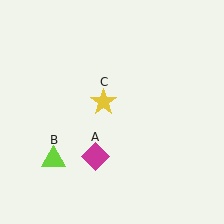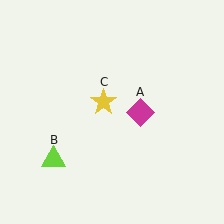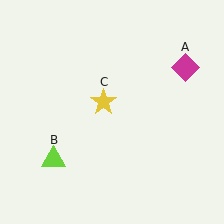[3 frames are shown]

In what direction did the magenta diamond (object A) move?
The magenta diamond (object A) moved up and to the right.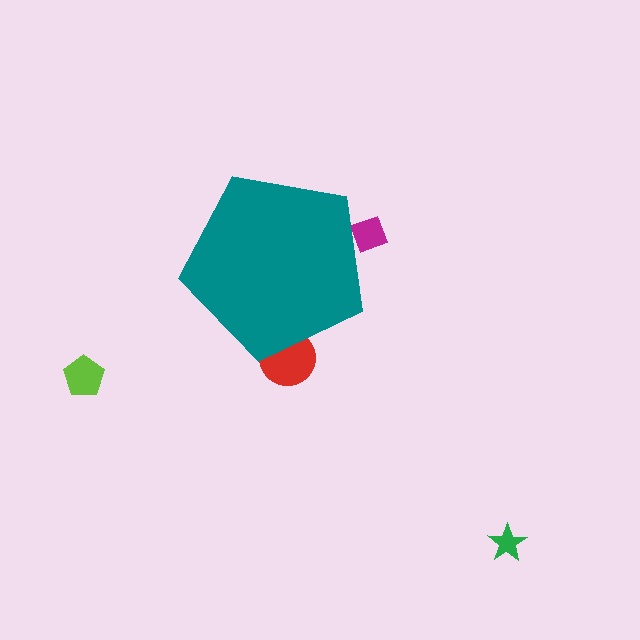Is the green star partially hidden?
No, the green star is fully visible.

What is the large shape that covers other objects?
A teal pentagon.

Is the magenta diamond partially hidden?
Yes, the magenta diamond is partially hidden behind the teal pentagon.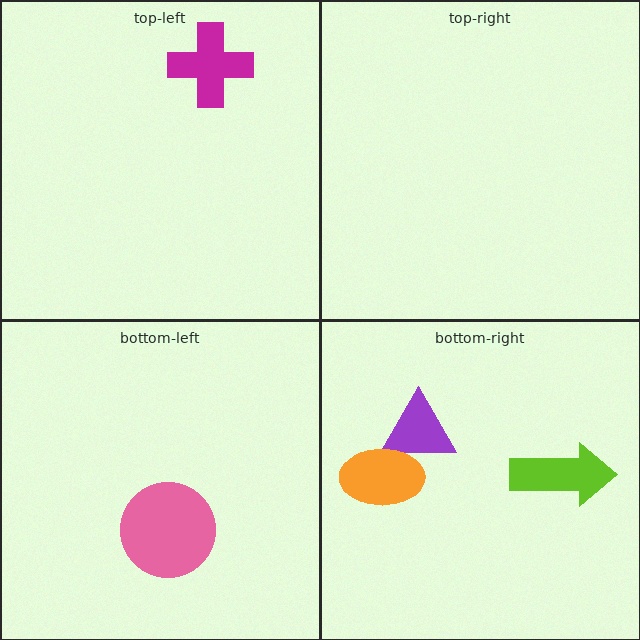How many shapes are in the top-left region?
1.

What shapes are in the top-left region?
The magenta cross.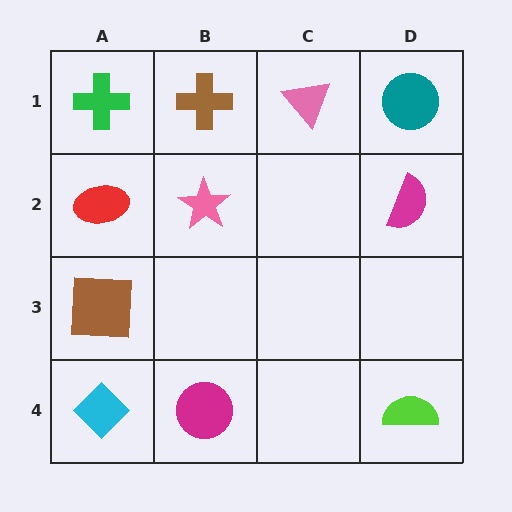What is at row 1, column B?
A brown cross.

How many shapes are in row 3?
1 shape.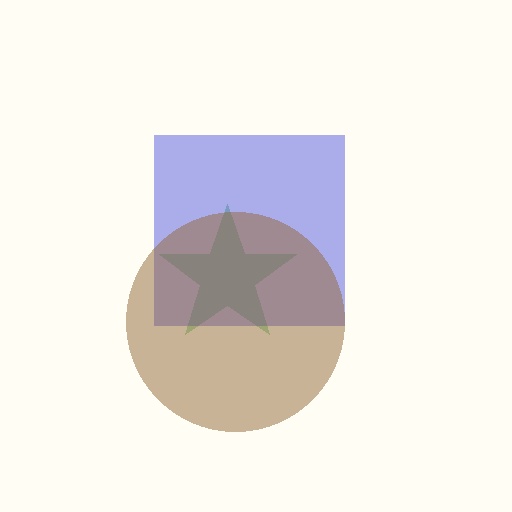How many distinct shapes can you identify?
There are 3 distinct shapes: a green star, a blue square, a brown circle.